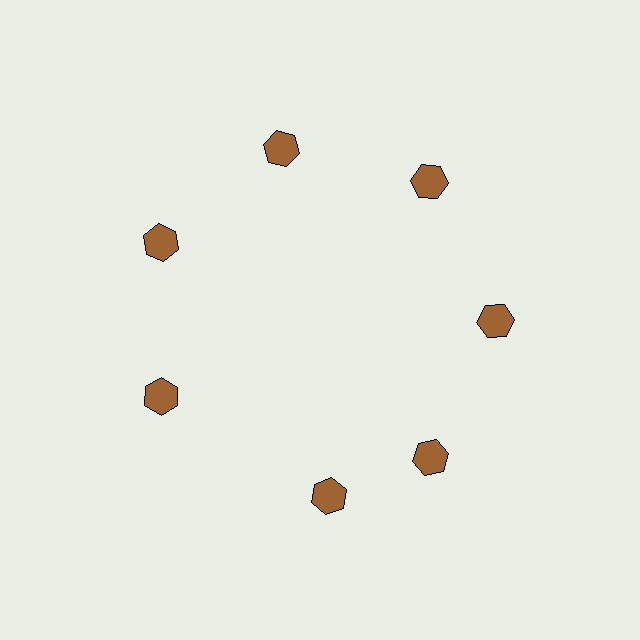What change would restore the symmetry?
The symmetry would be restored by rotating it back into even spacing with its neighbors so that all 7 hexagons sit at equal angles and equal distance from the center.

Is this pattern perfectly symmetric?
No. The 7 brown hexagons are arranged in a ring, but one element near the 6 o'clock position is rotated out of alignment along the ring, breaking the 7-fold rotational symmetry.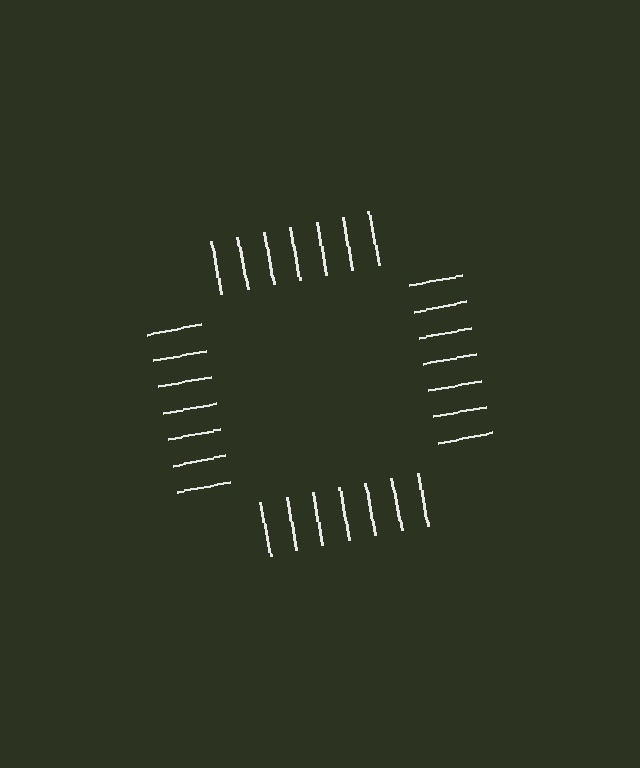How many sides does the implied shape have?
4 sides — the line-ends trace a square.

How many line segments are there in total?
28 — 7 along each of the 4 edges.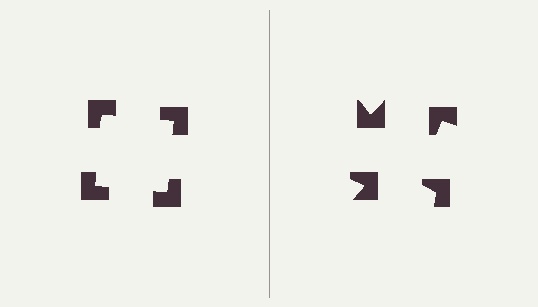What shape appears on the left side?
An illusory square.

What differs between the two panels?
The notched squares are positioned identically on both sides; only the wedge orientations differ. On the left they align to a square; on the right they are misaligned.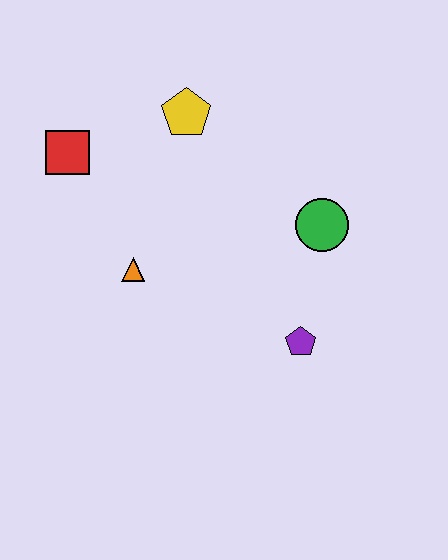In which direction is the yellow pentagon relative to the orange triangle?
The yellow pentagon is above the orange triangle.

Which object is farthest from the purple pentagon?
The red square is farthest from the purple pentagon.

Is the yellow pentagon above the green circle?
Yes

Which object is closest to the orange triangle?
The red square is closest to the orange triangle.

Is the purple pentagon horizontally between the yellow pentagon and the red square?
No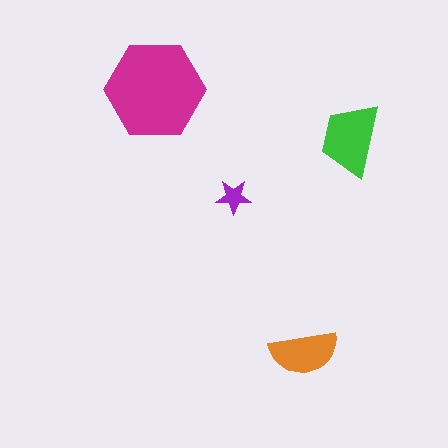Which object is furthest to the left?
The magenta hexagon is leftmost.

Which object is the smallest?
The purple star.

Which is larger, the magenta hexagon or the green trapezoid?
The magenta hexagon.